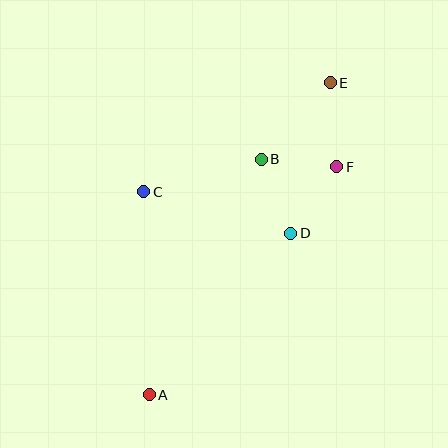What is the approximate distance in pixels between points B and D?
The distance between B and D is approximately 80 pixels.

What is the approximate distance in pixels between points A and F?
The distance between A and F is approximately 295 pixels.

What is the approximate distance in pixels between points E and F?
The distance between E and F is approximately 84 pixels.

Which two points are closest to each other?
Points B and F are closest to each other.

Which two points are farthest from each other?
Points A and E are farthest from each other.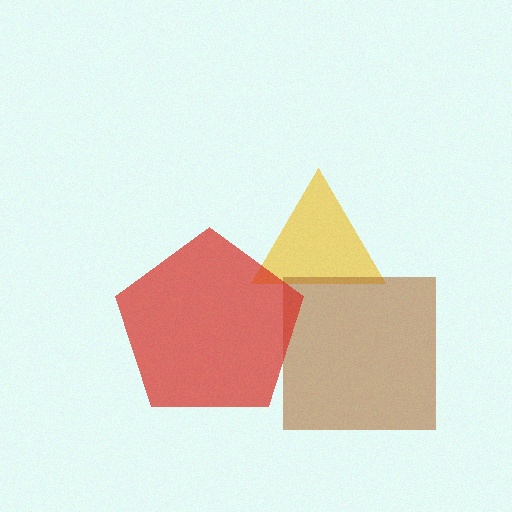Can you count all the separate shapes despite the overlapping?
Yes, there are 3 separate shapes.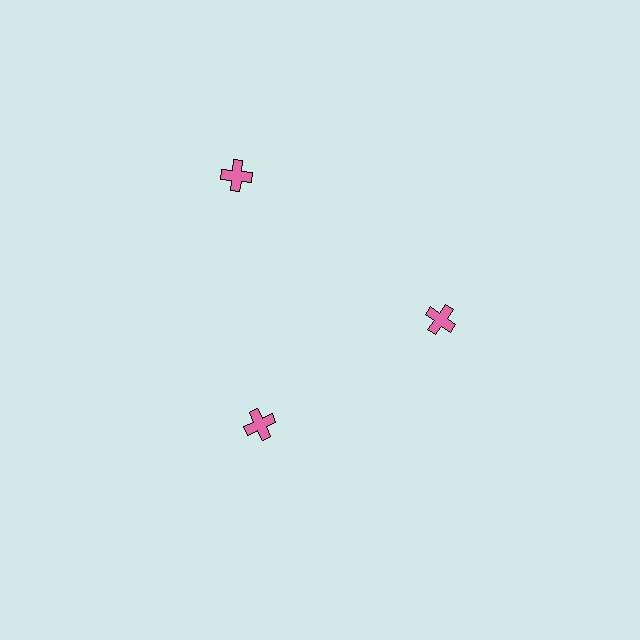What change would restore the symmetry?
The symmetry would be restored by moving it inward, back onto the ring so that all 3 crosses sit at equal angles and equal distance from the center.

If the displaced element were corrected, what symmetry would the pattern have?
It would have 3-fold rotational symmetry — the pattern would map onto itself every 120 degrees.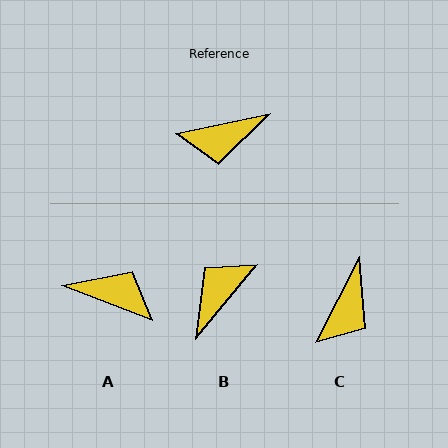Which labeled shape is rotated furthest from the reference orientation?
A, about 147 degrees away.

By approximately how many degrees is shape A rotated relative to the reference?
Approximately 147 degrees counter-clockwise.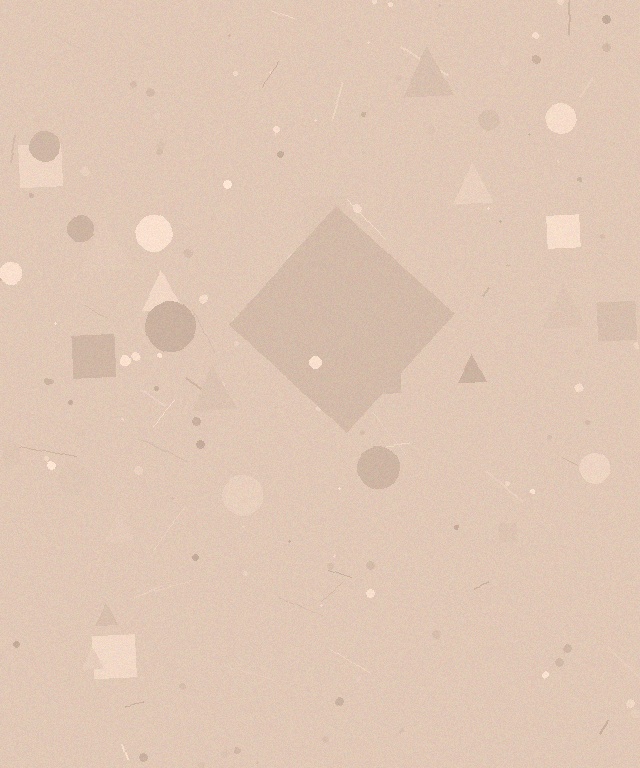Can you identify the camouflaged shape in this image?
The camouflaged shape is a diamond.